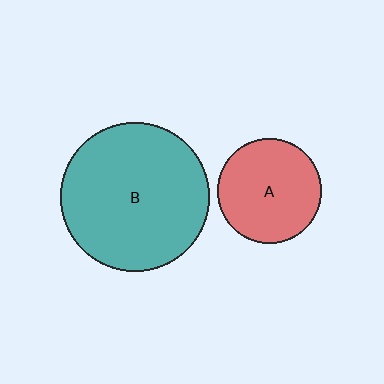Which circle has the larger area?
Circle B (teal).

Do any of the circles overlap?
No, none of the circles overlap.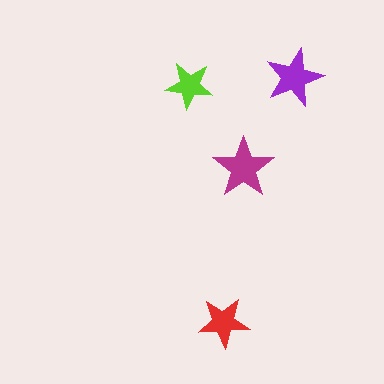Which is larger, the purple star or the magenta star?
The magenta one.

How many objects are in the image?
There are 4 objects in the image.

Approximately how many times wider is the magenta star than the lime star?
About 1.5 times wider.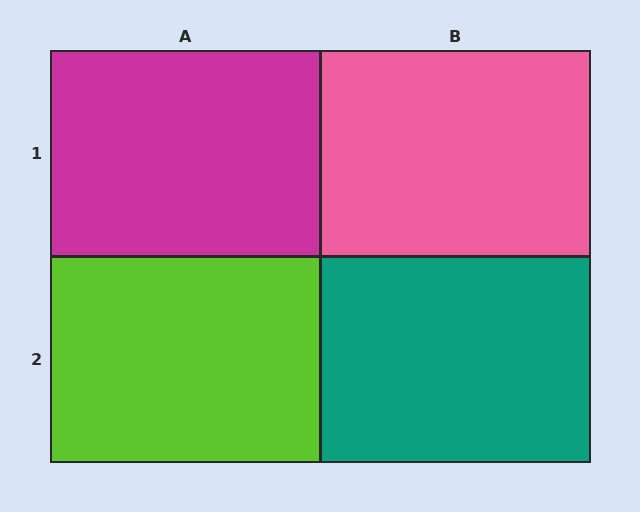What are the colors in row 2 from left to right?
Lime, teal.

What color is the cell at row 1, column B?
Pink.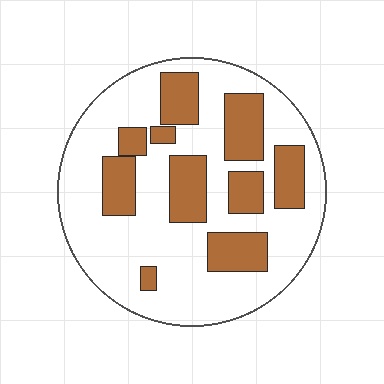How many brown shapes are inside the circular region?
10.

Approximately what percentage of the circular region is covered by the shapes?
Approximately 30%.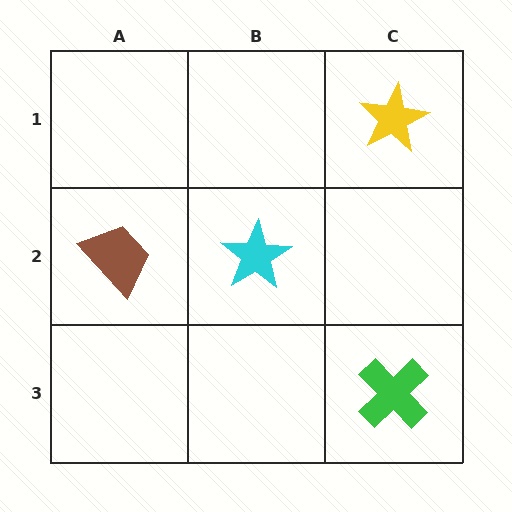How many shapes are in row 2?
2 shapes.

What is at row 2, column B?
A cyan star.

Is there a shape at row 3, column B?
No, that cell is empty.